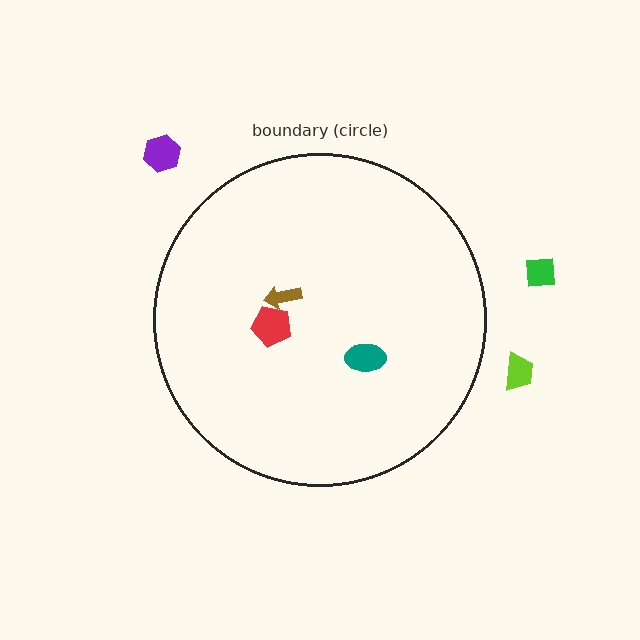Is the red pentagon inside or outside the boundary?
Inside.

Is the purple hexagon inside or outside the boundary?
Outside.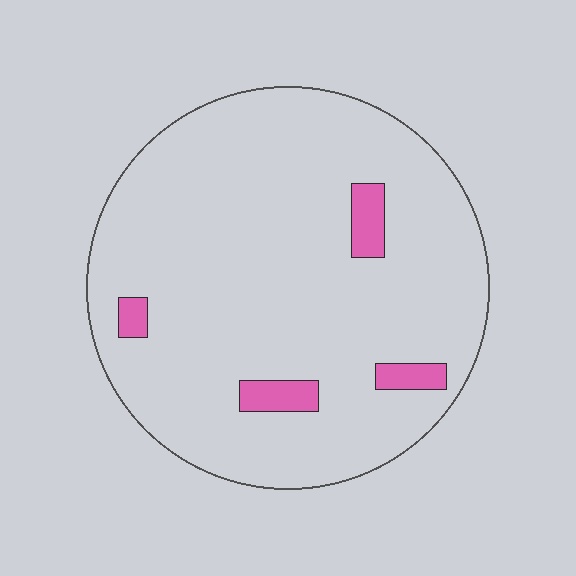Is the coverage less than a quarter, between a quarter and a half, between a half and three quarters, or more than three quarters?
Less than a quarter.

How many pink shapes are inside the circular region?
4.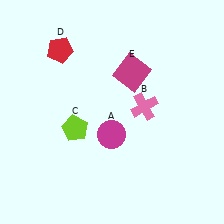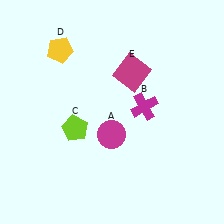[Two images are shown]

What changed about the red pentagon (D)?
In Image 1, D is red. In Image 2, it changed to yellow.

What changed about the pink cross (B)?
In Image 1, B is pink. In Image 2, it changed to magenta.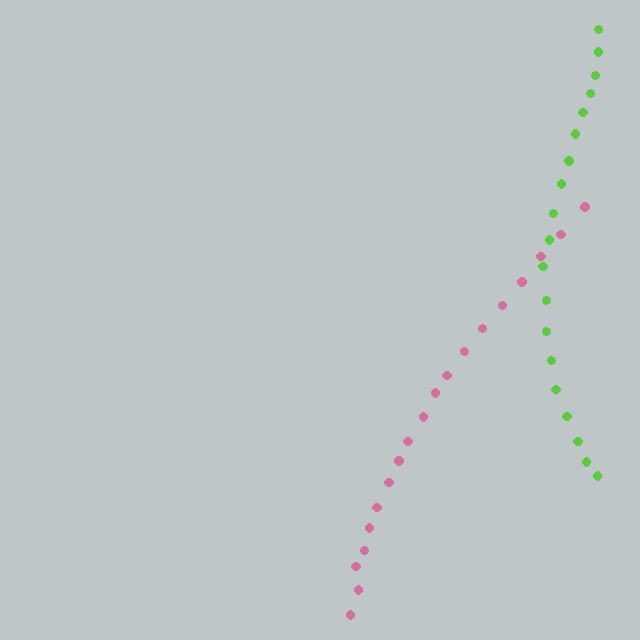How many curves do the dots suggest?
There are 2 distinct paths.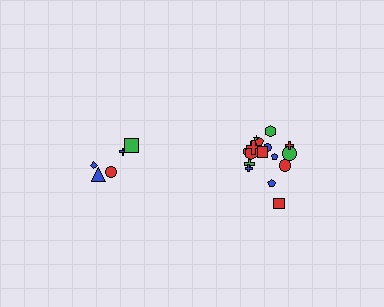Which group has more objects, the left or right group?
The right group.